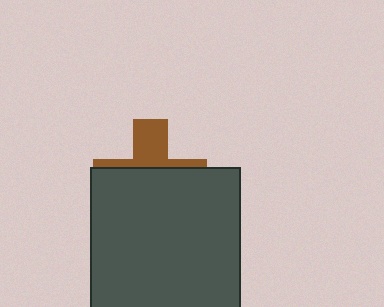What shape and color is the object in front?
The object in front is a dark gray square.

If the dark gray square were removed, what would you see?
You would see the complete brown cross.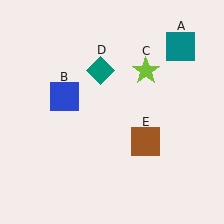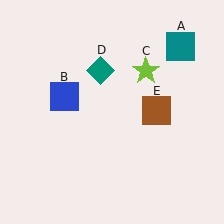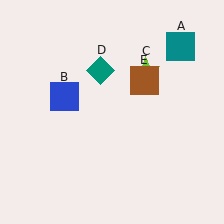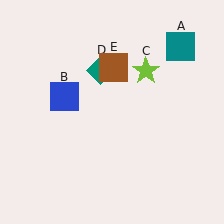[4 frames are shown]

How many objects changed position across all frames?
1 object changed position: brown square (object E).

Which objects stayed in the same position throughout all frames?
Teal square (object A) and blue square (object B) and lime star (object C) and teal diamond (object D) remained stationary.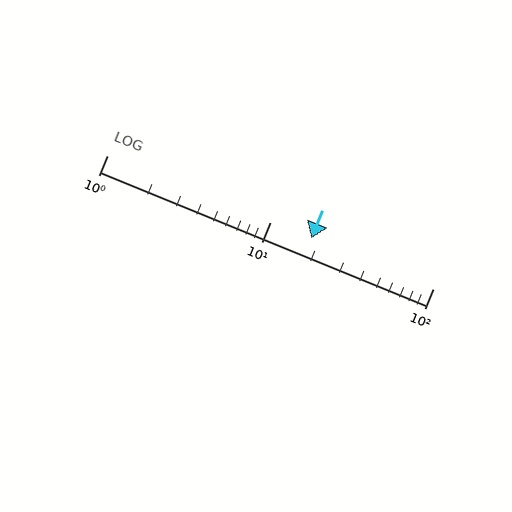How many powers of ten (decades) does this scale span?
The scale spans 2 decades, from 1 to 100.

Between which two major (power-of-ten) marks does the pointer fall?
The pointer is between 10 and 100.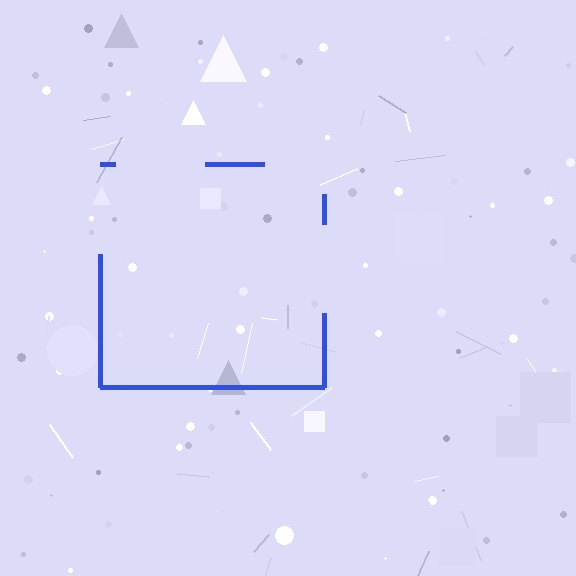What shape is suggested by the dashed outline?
The dashed outline suggests a square.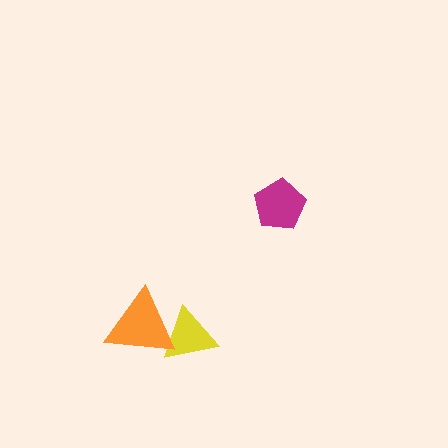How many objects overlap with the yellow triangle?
1 object overlaps with the yellow triangle.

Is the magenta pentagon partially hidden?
No, no other shape covers it.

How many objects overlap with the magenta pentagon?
0 objects overlap with the magenta pentagon.